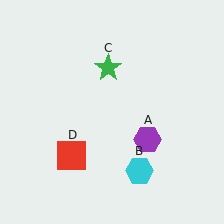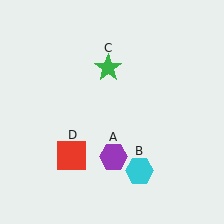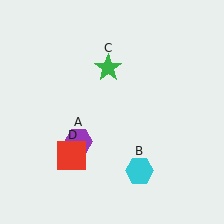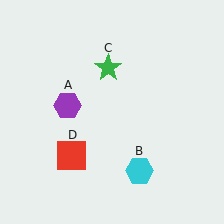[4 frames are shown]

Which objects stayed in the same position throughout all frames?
Cyan hexagon (object B) and green star (object C) and red square (object D) remained stationary.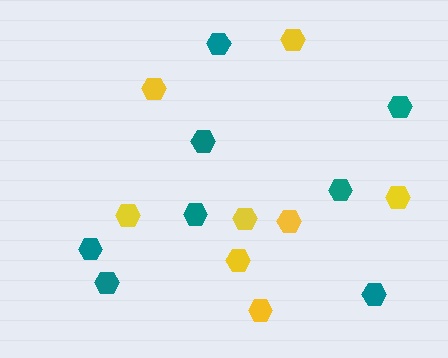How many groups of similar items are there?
There are 2 groups: one group of yellow hexagons (8) and one group of teal hexagons (8).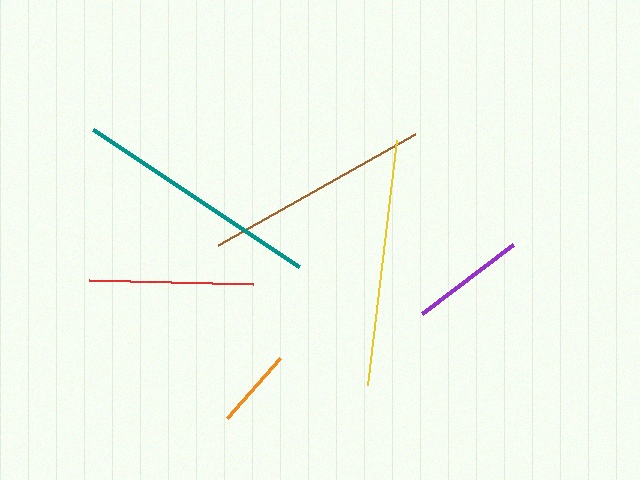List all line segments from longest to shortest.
From longest to shortest: teal, yellow, brown, red, purple, orange.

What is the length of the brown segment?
The brown segment is approximately 226 pixels long.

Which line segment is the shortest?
The orange line is the shortest at approximately 80 pixels.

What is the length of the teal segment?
The teal segment is approximately 248 pixels long.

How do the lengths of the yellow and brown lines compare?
The yellow and brown lines are approximately the same length.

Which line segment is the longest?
The teal line is the longest at approximately 248 pixels.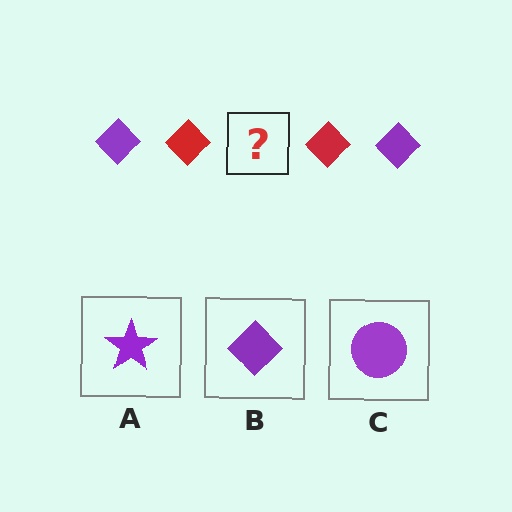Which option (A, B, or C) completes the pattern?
B.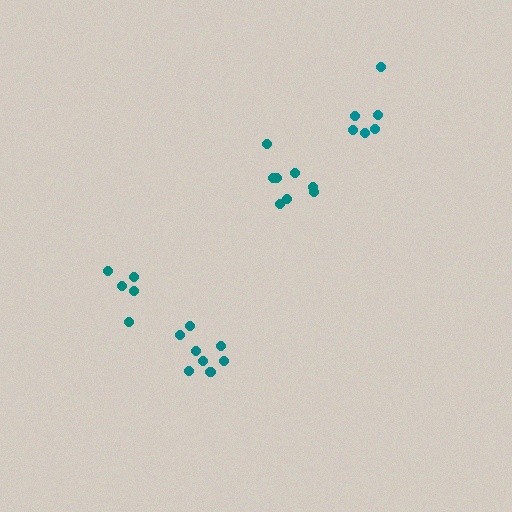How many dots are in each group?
Group 1: 8 dots, Group 2: 6 dots, Group 3: 8 dots, Group 4: 5 dots (27 total).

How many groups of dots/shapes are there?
There are 4 groups.